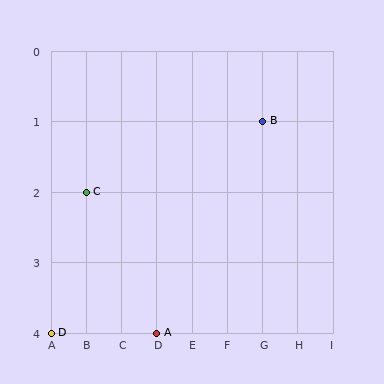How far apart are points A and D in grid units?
Points A and D are 3 columns apart.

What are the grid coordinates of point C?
Point C is at grid coordinates (B, 2).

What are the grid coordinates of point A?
Point A is at grid coordinates (D, 4).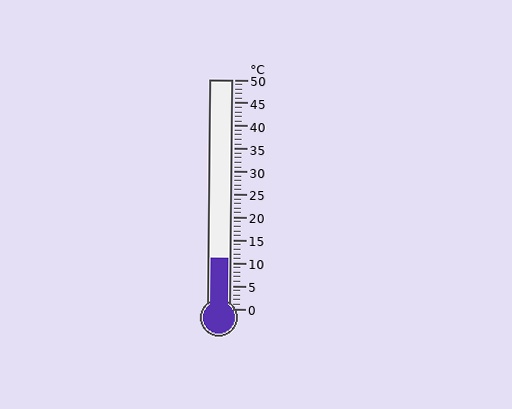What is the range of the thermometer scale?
The thermometer scale ranges from 0°C to 50°C.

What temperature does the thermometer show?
The thermometer shows approximately 11°C.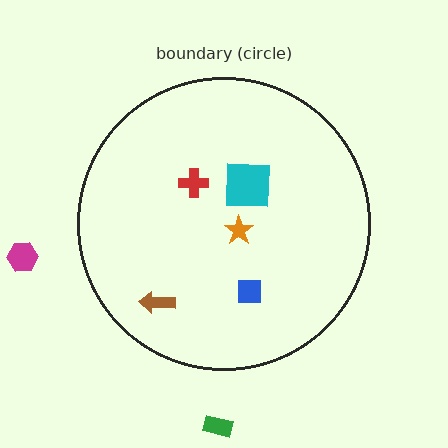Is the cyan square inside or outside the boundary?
Inside.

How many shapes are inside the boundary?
5 inside, 2 outside.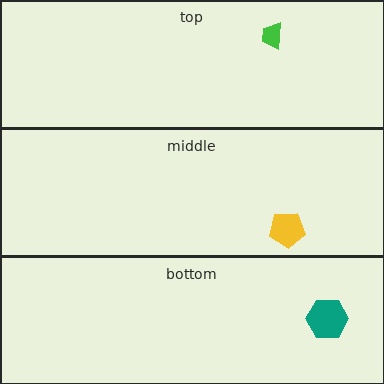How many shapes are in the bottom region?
1.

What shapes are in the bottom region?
The teal hexagon.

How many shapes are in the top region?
1.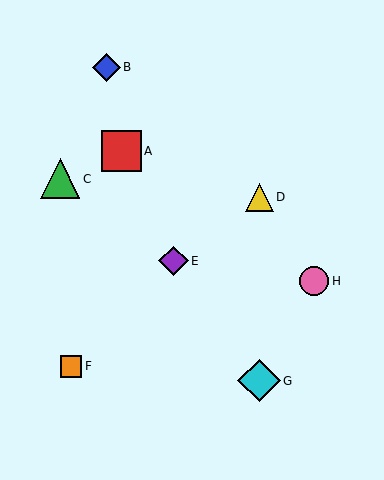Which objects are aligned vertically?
Objects D, G are aligned vertically.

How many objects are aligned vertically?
2 objects (D, G) are aligned vertically.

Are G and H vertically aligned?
No, G is at x≈259 and H is at x≈314.